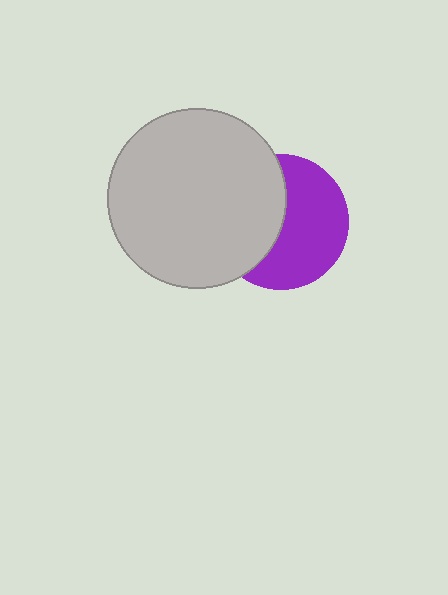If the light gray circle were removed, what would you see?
You would see the complete purple circle.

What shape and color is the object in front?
The object in front is a light gray circle.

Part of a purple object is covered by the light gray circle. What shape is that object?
It is a circle.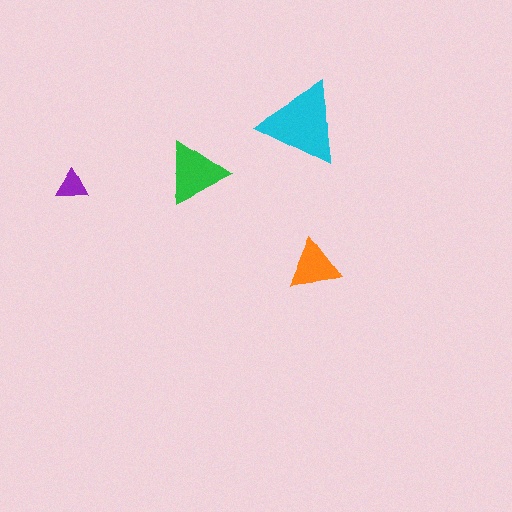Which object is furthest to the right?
The orange triangle is rightmost.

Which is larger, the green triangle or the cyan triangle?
The cyan one.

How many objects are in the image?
There are 4 objects in the image.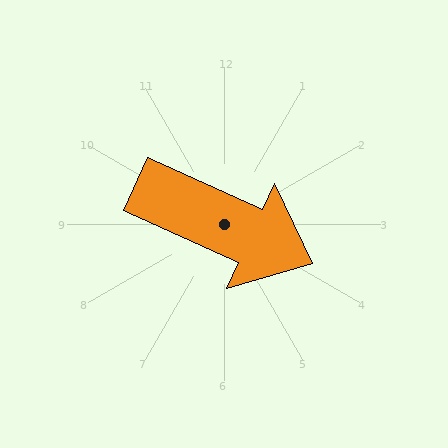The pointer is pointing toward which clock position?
Roughly 4 o'clock.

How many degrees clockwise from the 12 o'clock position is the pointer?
Approximately 114 degrees.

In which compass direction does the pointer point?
Southeast.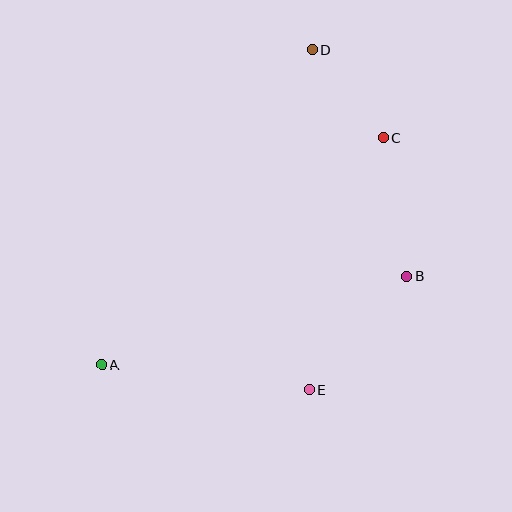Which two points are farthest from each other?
Points A and D are farthest from each other.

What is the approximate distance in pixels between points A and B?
The distance between A and B is approximately 318 pixels.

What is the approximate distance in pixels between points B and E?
The distance between B and E is approximately 150 pixels.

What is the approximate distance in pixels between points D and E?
The distance between D and E is approximately 340 pixels.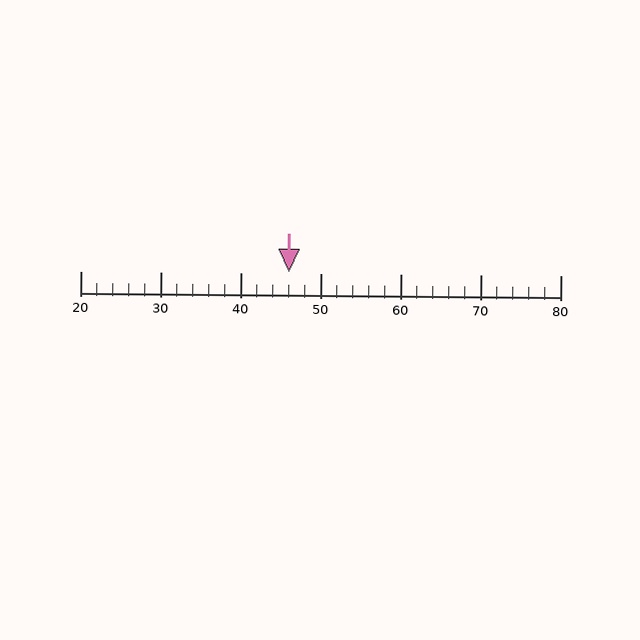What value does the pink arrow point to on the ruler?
The pink arrow points to approximately 46.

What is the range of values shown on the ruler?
The ruler shows values from 20 to 80.